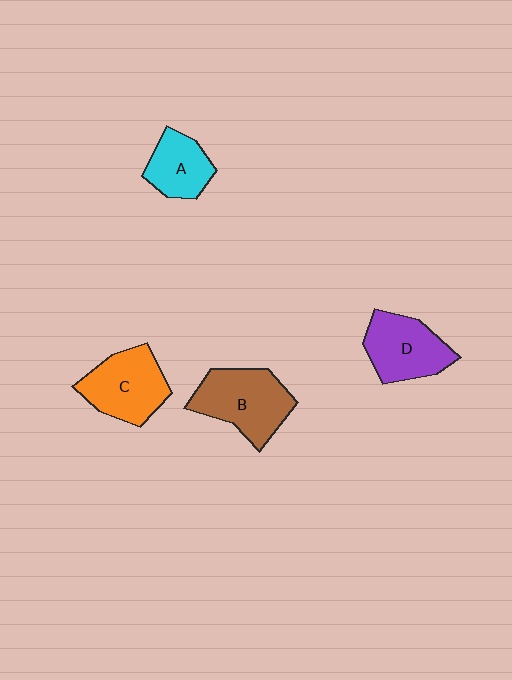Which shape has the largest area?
Shape B (brown).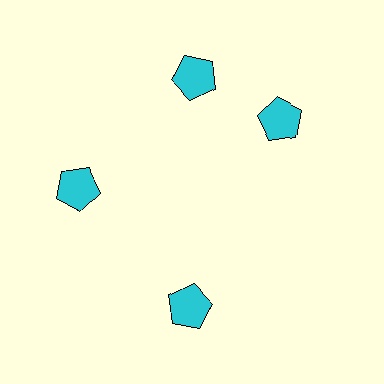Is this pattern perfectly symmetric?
No. The 4 cyan pentagons are arranged in a ring, but one element near the 3 o'clock position is rotated out of alignment along the ring, breaking the 4-fold rotational symmetry.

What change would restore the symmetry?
The symmetry would be restored by rotating it back into even spacing with its neighbors so that all 4 pentagons sit at equal angles and equal distance from the center.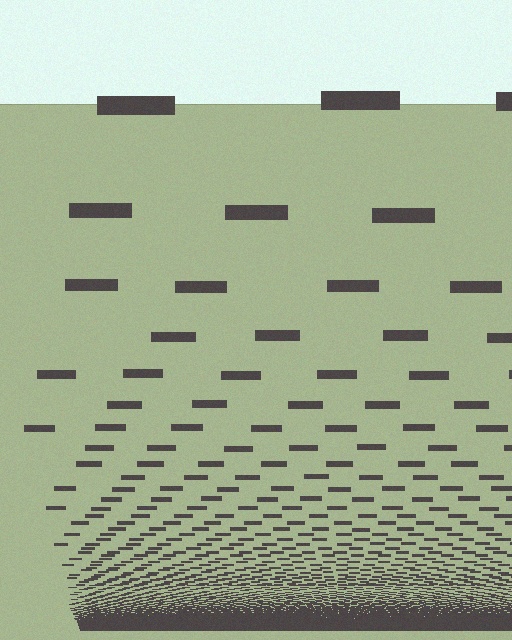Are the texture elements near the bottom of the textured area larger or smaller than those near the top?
Smaller. The gradient is inverted — elements near the bottom are smaller and denser.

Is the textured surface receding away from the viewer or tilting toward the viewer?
The surface appears to tilt toward the viewer. Texture elements get larger and sparser toward the top.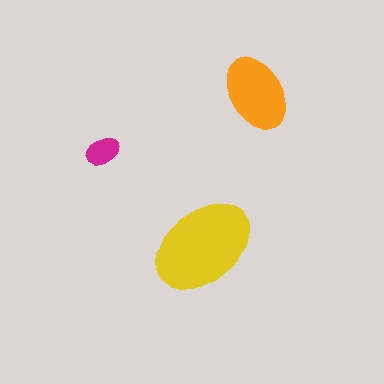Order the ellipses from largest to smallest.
the yellow one, the orange one, the magenta one.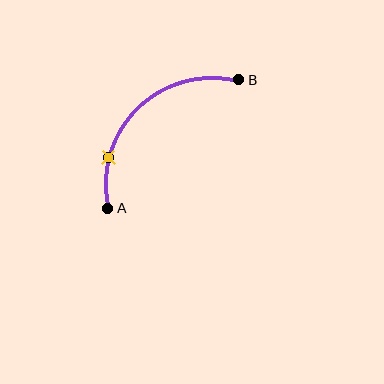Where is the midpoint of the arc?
The arc midpoint is the point on the curve farthest from the straight line joining A and B. It sits above and to the left of that line.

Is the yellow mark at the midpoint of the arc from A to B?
No. The yellow mark lies on the arc but is closer to endpoint A. The arc midpoint would be at the point on the curve equidistant along the arc from both A and B.